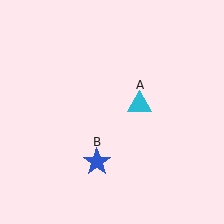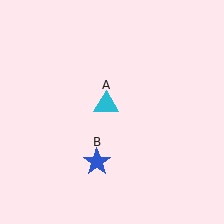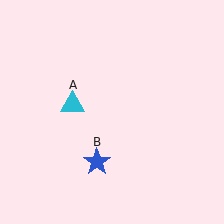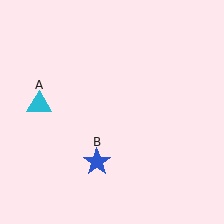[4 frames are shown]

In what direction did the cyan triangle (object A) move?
The cyan triangle (object A) moved left.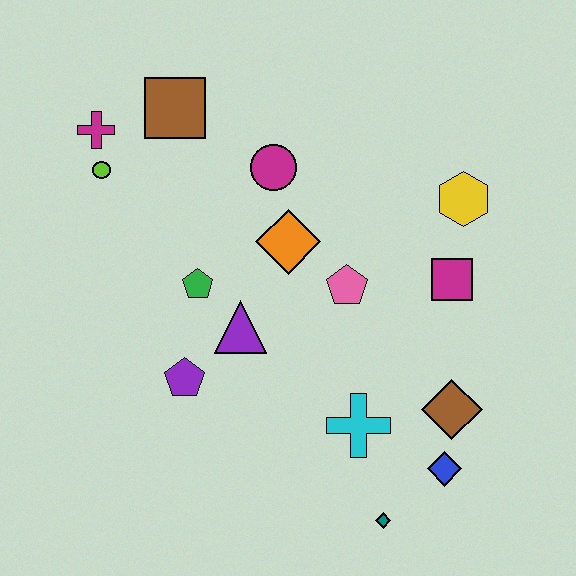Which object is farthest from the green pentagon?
The blue diamond is farthest from the green pentagon.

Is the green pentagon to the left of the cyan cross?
Yes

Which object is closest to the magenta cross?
The lime circle is closest to the magenta cross.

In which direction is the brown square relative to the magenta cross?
The brown square is to the right of the magenta cross.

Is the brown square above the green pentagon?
Yes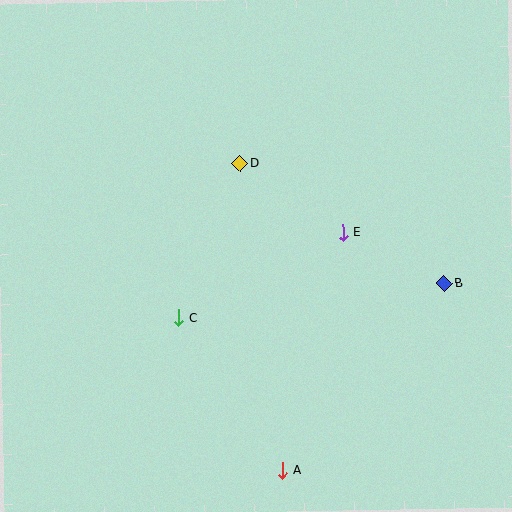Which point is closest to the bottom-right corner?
Point A is closest to the bottom-right corner.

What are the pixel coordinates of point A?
Point A is at (282, 470).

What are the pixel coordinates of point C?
Point C is at (179, 318).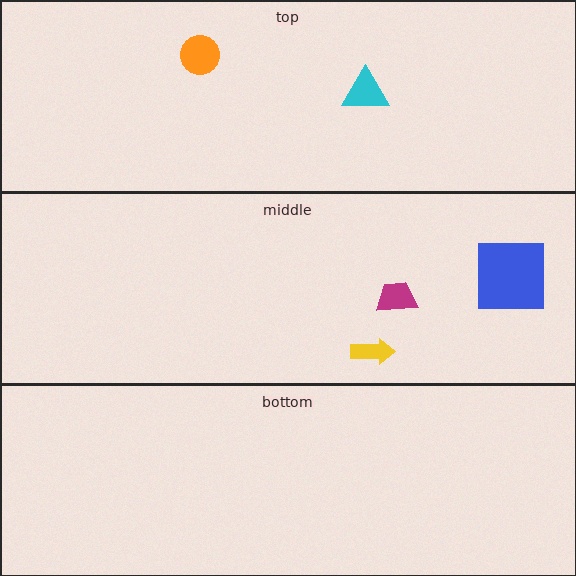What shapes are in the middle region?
The magenta trapezoid, the yellow arrow, the blue square.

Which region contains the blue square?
The middle region.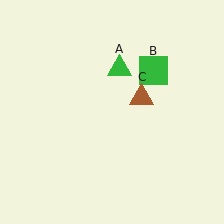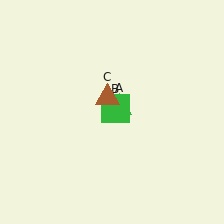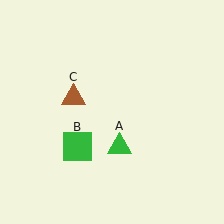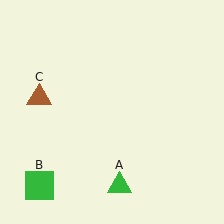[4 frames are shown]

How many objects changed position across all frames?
3 objects changed position: green triangle (object A), green square (object B), brown triangle (object C).